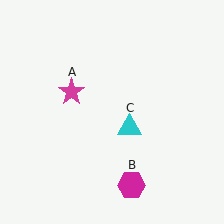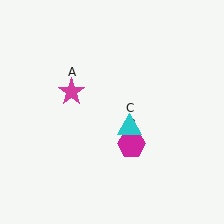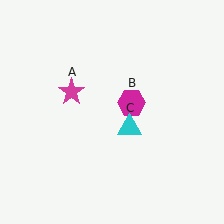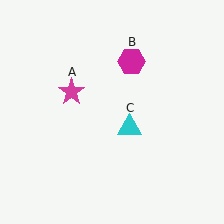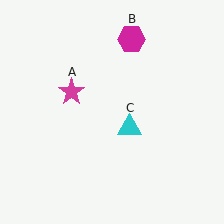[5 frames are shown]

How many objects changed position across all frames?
1 object changed position: magenta hexagon (object B).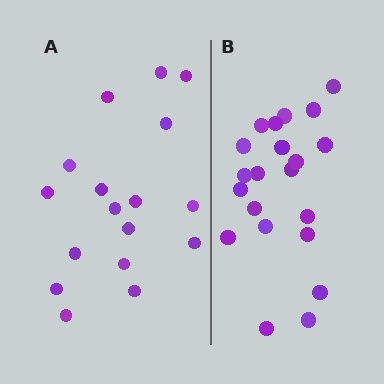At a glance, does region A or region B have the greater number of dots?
Region B (the right region) has more dots.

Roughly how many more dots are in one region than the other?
Region B has about 4 more dots than region A.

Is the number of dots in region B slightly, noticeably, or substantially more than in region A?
Region B has only slightly more — the two regions are fairly close. The ratio is roughly 1.2 to 1.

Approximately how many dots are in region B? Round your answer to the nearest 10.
About 20 dots. (The exact count is 21, which rounds to 20.)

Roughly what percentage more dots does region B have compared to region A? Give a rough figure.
About 25% more.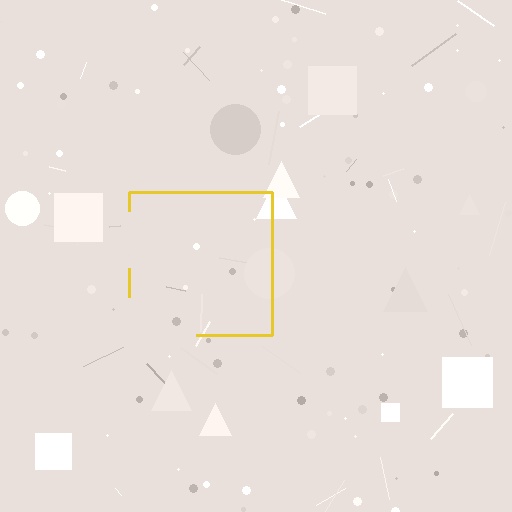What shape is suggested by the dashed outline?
The dashed outline suggests a square.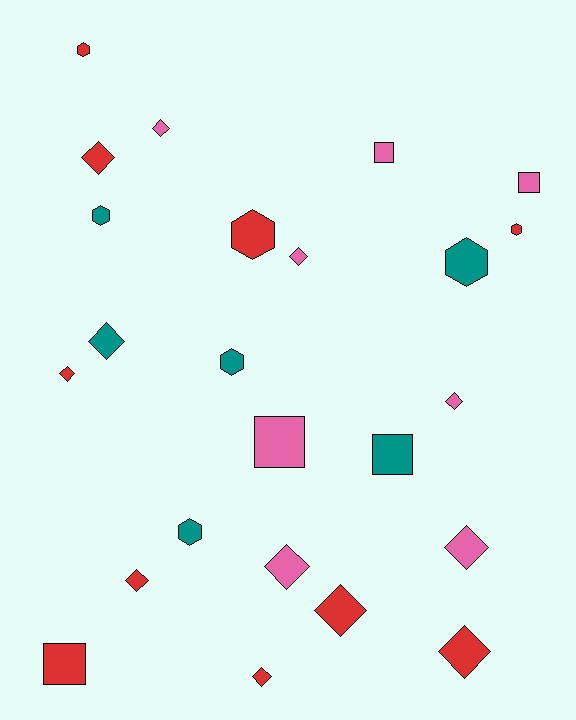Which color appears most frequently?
Red, with 10 objects.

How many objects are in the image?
There are 24 objects.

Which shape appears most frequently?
Diamond, with 12 objects.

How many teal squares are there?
There is 1 teal square.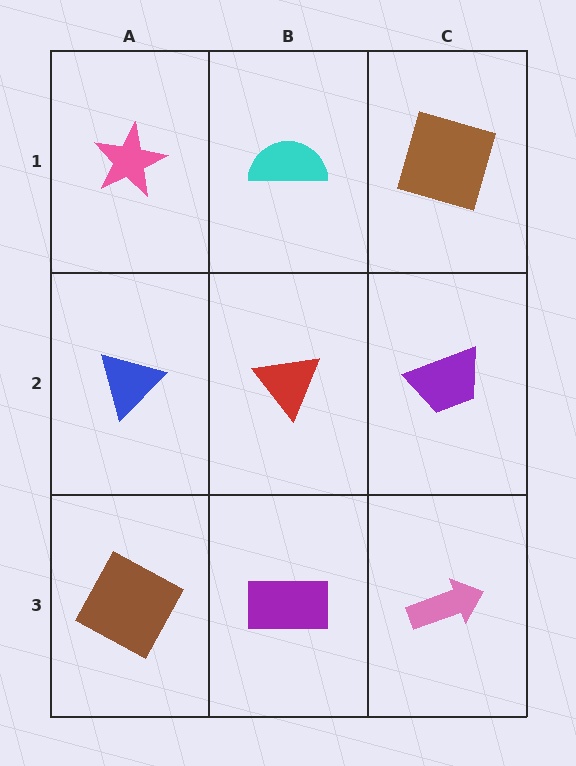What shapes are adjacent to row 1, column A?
A blue triangle (row 2, column A), a cyan semicircle (row 1, column B).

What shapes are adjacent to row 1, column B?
A red triangle (row 2, column B), a pink star (row 1, column A), a brown square (row 1, column C).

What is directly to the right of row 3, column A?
A purple rectangle.